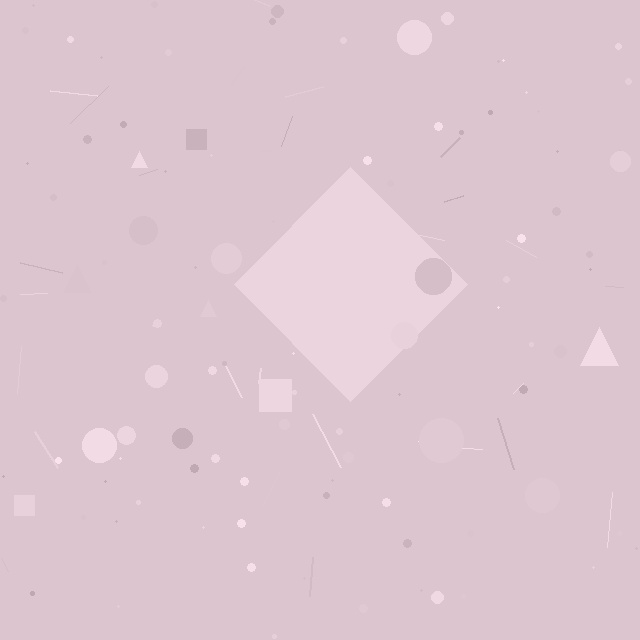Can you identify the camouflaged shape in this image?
The camouflaged shape is a diamond.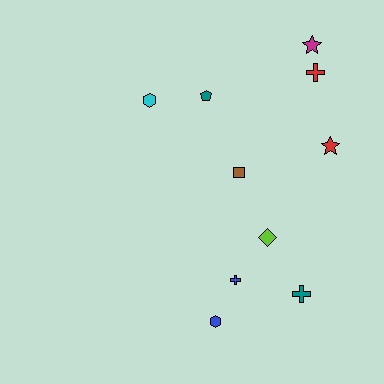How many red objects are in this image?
There are 2 red objects.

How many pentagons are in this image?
There is 1 pentagon.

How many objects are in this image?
There are 10 objects.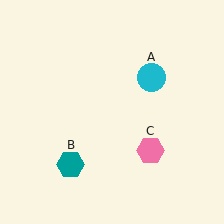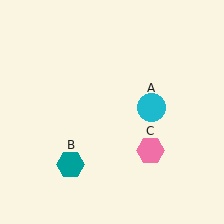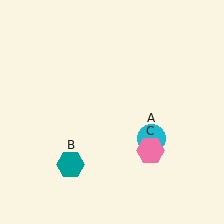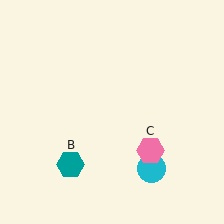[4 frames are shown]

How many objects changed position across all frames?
1 object changed position: cyan circle (object A).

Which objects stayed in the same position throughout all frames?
Teal hexagon (object B) and pink hexagon (object C) remained stationary.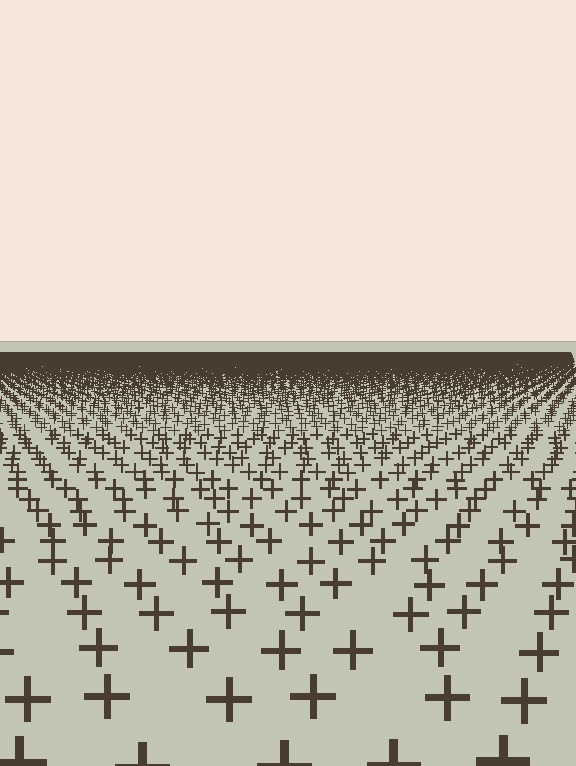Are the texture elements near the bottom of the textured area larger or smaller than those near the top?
Larger. Near the bottom, elements are closer to the viewer and appear at a bigger on-screen size.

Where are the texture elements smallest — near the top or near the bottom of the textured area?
Near the top.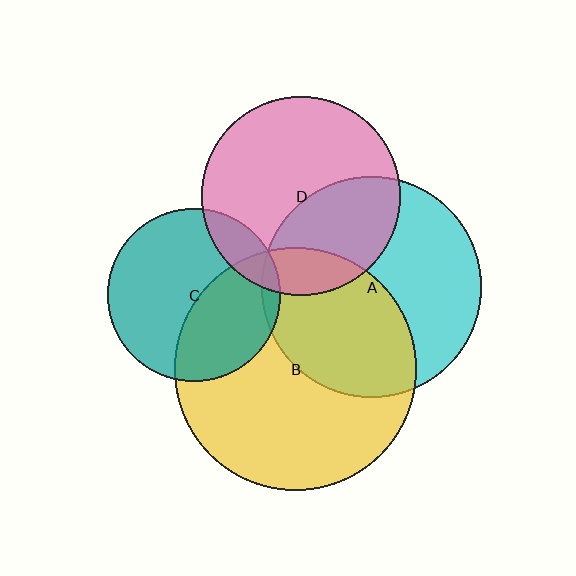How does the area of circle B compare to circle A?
Approximately 1.2 times.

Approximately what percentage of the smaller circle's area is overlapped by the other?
Approximately 40%.